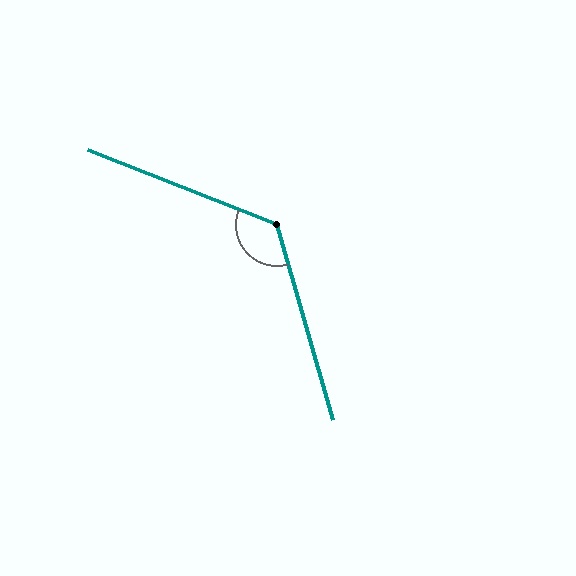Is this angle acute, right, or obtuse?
It is obtuse.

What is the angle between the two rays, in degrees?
Approximately 128 degrees.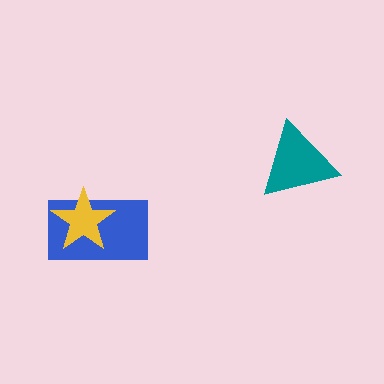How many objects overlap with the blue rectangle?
1 object overlaps with the blue rectangle.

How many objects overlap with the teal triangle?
0 objects overlap with the teal triangle.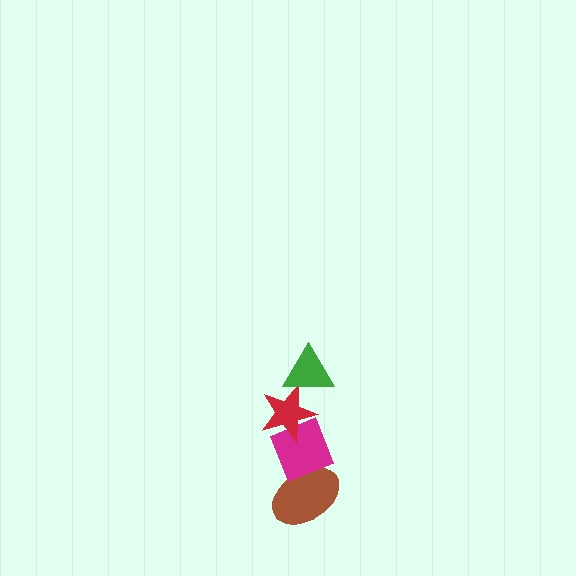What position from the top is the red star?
The red star is 2nd from the top.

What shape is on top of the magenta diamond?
The red star is on top of the magenta diamond.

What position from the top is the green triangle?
The green triangle is 1st from the top.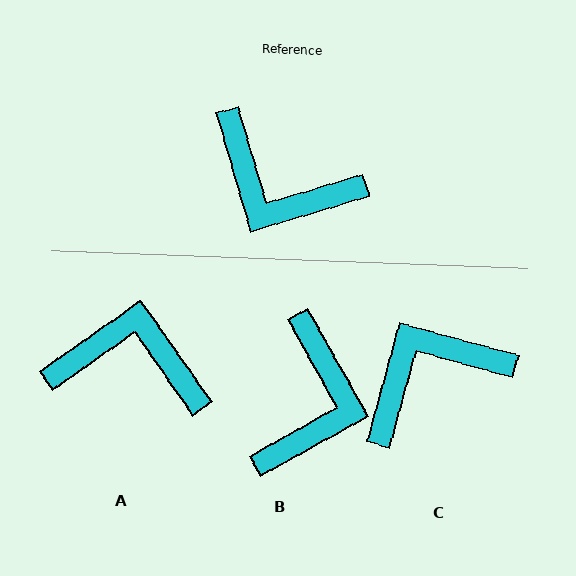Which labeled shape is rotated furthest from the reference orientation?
A, about 161 degrees away.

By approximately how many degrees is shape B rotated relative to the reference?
Approximately 103 degrees counter-clockwise.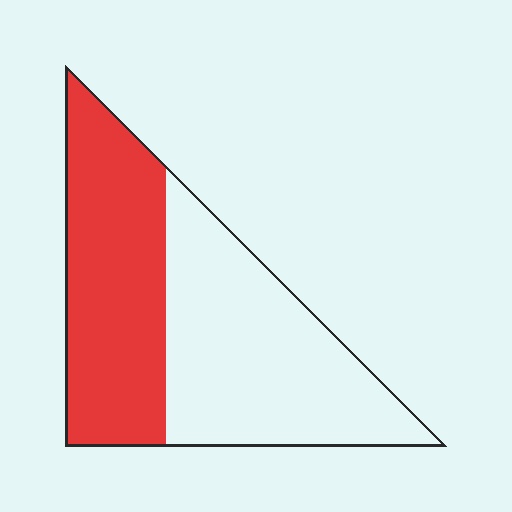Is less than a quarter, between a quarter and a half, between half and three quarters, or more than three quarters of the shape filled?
Between a quarter and a half.